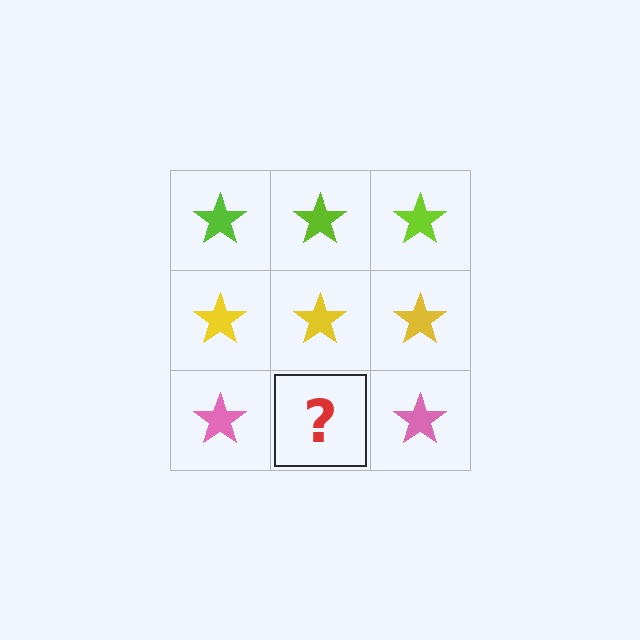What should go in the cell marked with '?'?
The missing cell should contain a pink star.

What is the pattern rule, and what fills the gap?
The rule is that each row has a consistent color. The gap should be filled with a pink star.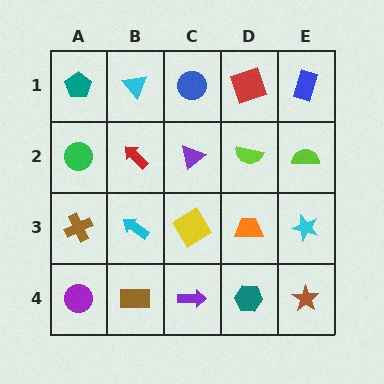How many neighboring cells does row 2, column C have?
4.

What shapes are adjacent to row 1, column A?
A green circle (row 2, column A), a cyan triangle (row 1, column B).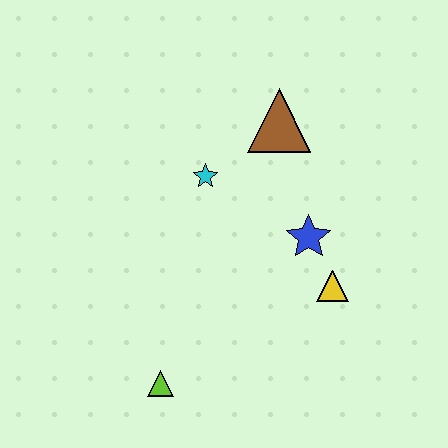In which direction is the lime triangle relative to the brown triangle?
The lime triangle is below the brown triangle.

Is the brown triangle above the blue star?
Yes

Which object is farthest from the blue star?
The lime triangle is farthest from the blue star.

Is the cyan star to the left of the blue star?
Yes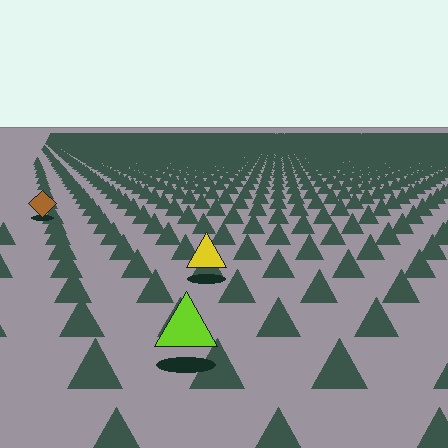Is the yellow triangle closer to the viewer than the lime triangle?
No. The lime triangle is closer — you can tell from the texture gradient: the ground texture is coarser near it.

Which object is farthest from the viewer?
The brown diamond is farthest from the viewer. It appears smaller and the ground texture around it is denser.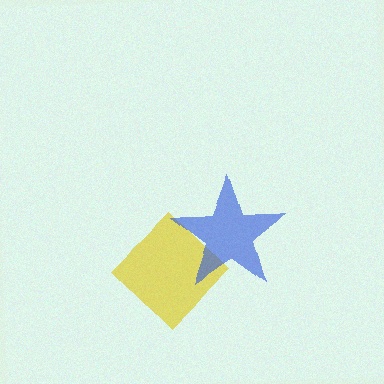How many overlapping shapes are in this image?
There are 2 overlapping shapes in the image.